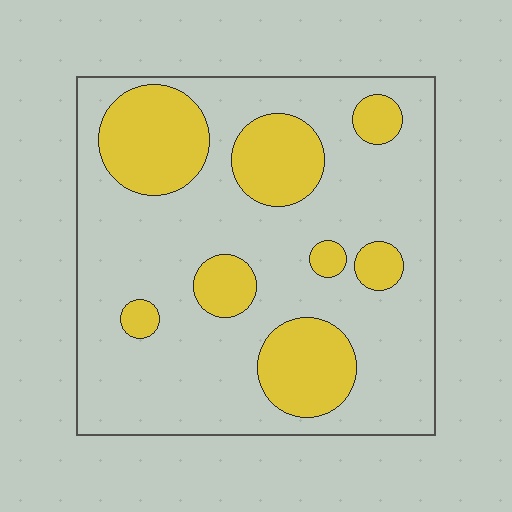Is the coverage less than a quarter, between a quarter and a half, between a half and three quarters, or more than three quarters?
Between a quarter and a half.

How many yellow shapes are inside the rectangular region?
8.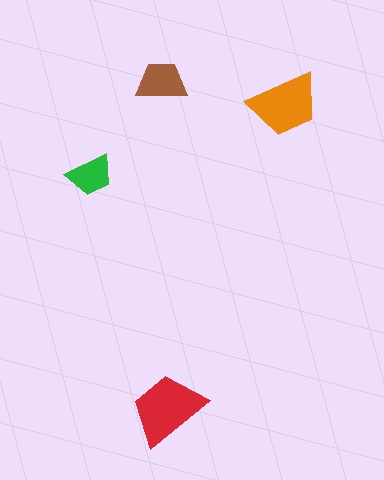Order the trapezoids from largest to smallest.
the red one, the orange one, the brown one, the green one.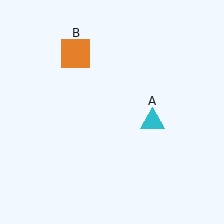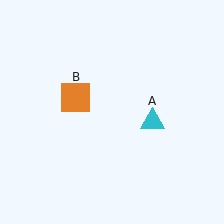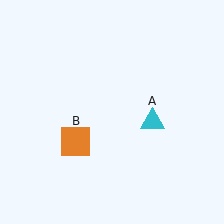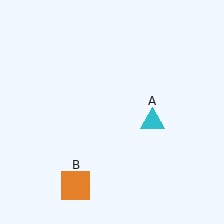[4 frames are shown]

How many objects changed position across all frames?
1 object changed position: orange square (object B).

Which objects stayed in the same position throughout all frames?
Cyan triangle (object A) remained stationary.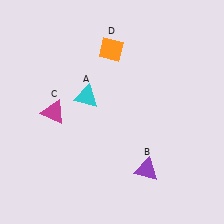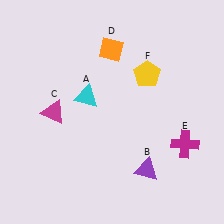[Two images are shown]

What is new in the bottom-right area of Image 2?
A magenta cross (E) was added in the bottom-right area of Image 2.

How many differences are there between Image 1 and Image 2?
There are 2 differences between the two images.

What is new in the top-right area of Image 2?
A yellow pentagon (F) was added in the top-right area of Image 2.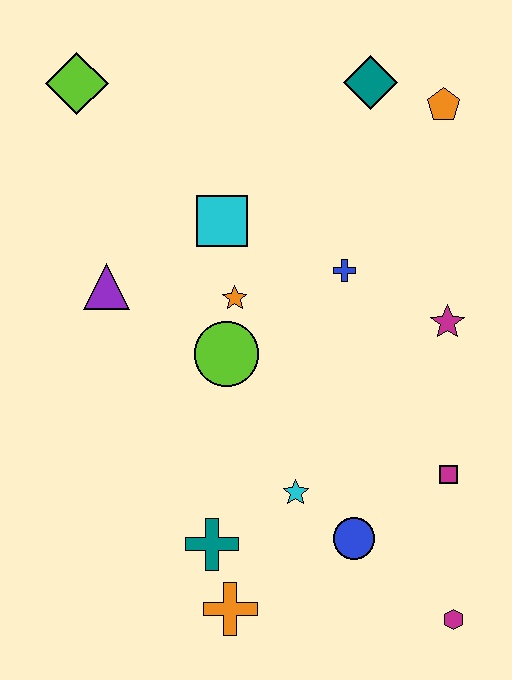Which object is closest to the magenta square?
The blue circle is closest to the magenta square.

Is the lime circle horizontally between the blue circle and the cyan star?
No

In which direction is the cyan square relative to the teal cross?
The cyan square is above the teal cross.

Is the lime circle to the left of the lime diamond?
No